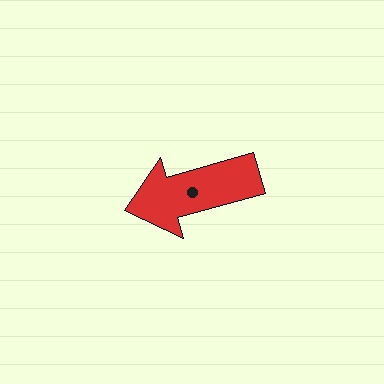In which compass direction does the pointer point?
West.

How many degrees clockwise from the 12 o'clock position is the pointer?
Approximately 254 degrees.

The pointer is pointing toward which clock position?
Roughly 8 o'clock.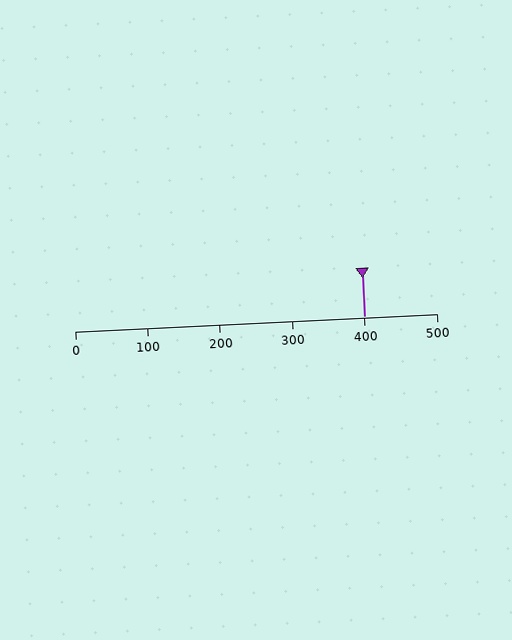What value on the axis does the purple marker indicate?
The marker indicates approximately 400.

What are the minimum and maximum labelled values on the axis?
The axis runs from 0 to 500.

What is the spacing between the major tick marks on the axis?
The major ticks are spaced 100 apart.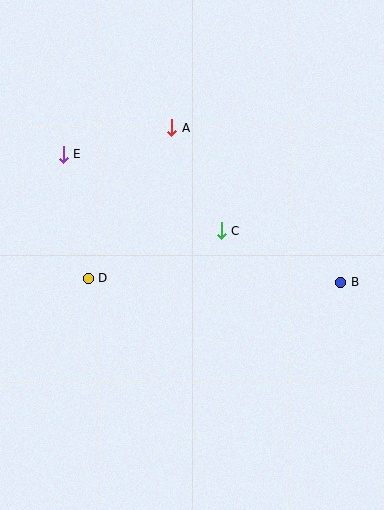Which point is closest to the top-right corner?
Point A is closest to the top-right corner.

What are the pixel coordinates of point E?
Point E is at (63, 154).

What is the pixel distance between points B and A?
The distance between B and A is 229 pixels.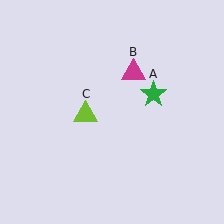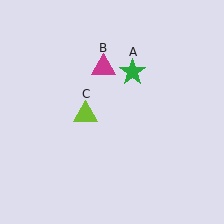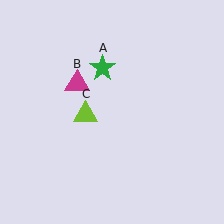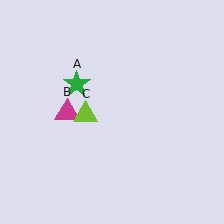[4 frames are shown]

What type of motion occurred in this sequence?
The green star (object A), magenta triangle (object B) rotated counterclockwise around the center of the scene.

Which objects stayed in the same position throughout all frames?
Lime triangle (object C) remained stationary.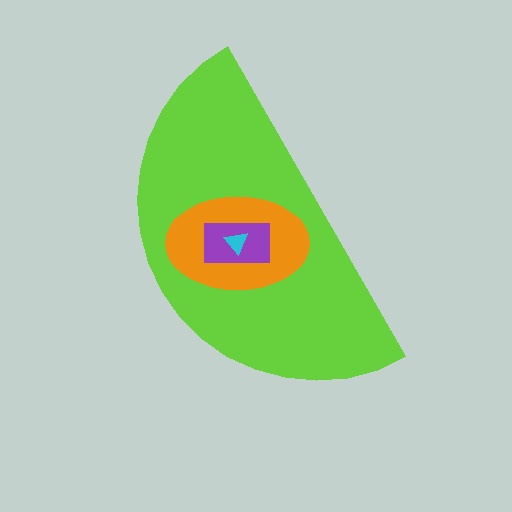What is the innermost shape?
The cyan triangle.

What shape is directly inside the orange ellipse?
The purple rectangle.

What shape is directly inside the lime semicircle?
The orange ellipse.